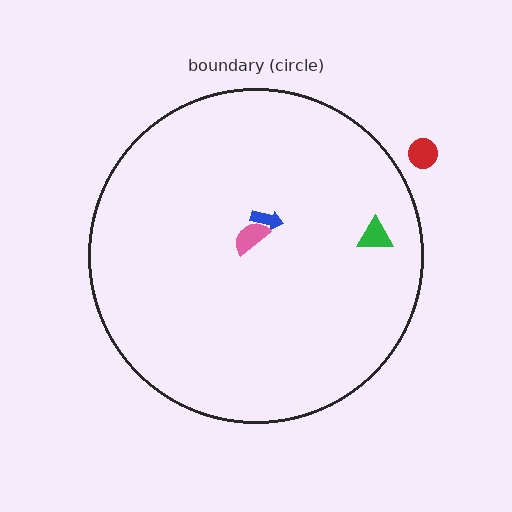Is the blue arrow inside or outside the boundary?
Inside.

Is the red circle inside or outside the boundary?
Outside.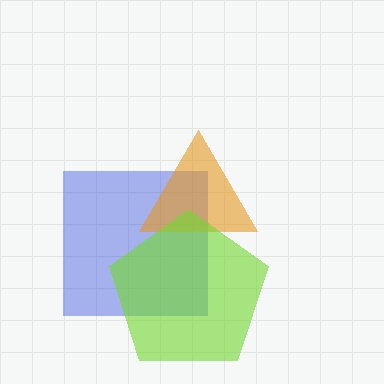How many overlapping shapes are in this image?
There are 3 overlapping shapes in the image.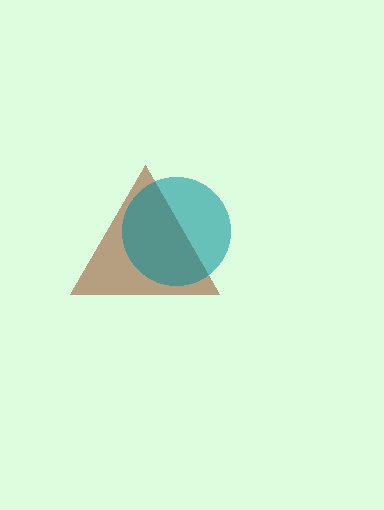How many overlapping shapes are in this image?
There are 2 overlapping shapes in the image.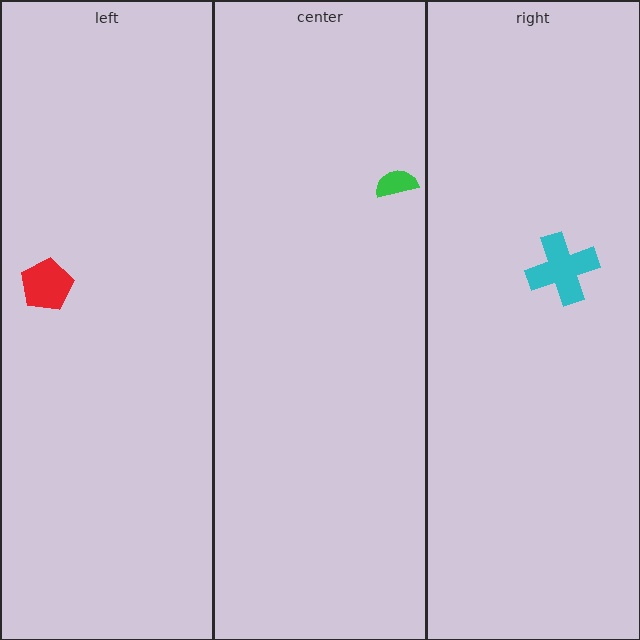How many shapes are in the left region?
1.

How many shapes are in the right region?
1.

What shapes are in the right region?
The cyan cross.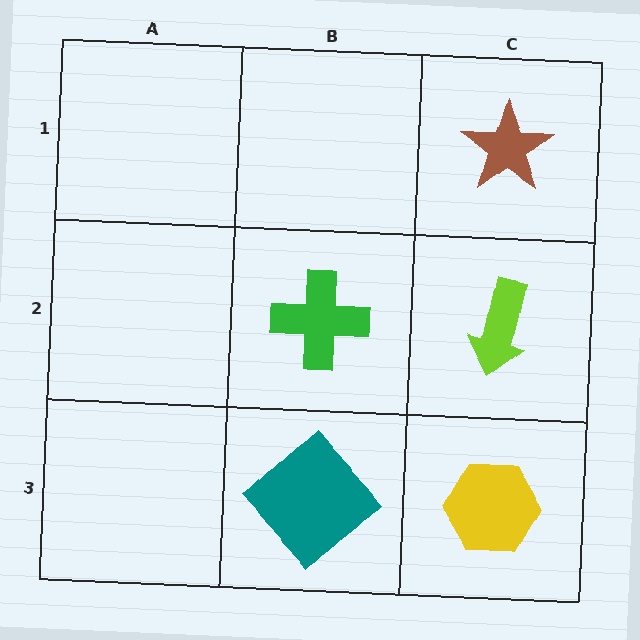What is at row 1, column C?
A brown star.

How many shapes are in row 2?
2 shapes.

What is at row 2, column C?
A lime arrow.